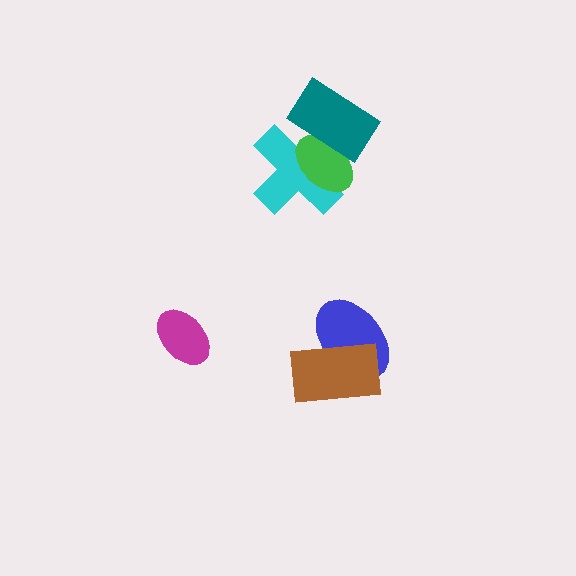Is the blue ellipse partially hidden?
Yes, it is partially covered by another shape.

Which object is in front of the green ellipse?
The teal rectangle is in front of the green ellipse.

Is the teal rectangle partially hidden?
No, no other shape covers it.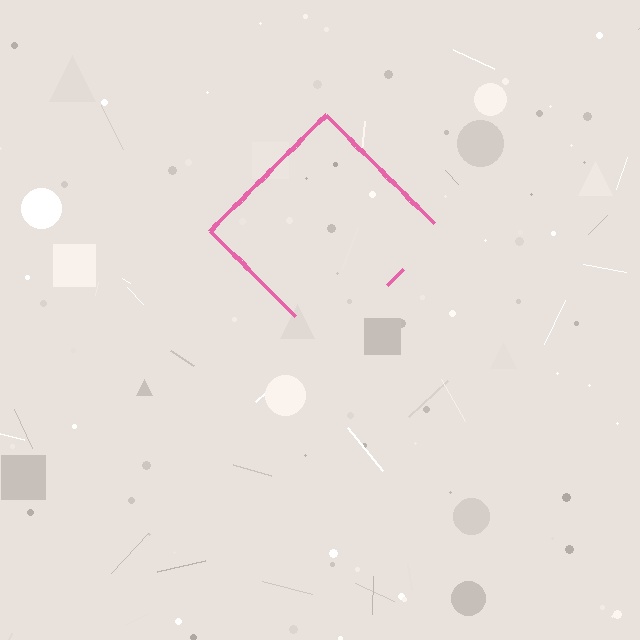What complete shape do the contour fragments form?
The contour fragments form a diamond.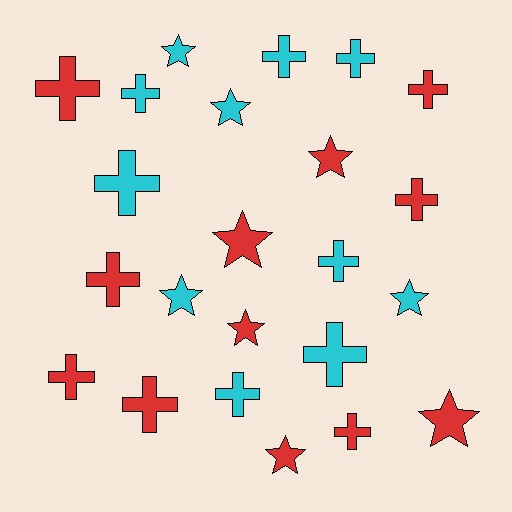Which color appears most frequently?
Red, with 12 objects.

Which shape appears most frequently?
Cross, with 14 objects.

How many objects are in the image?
There are 23 objects.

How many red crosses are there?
There are 7 red crosses.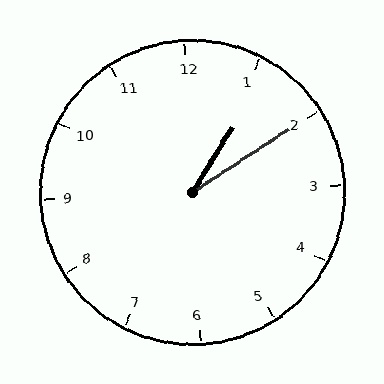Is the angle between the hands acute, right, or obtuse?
It is acute.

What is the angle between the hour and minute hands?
Approximately 25 degrees.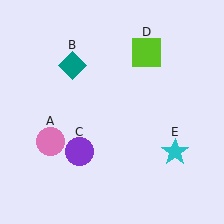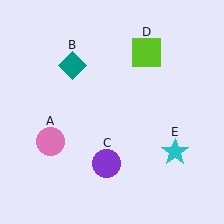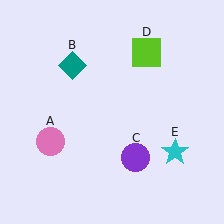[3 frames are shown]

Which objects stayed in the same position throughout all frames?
Pink circle (object A) and teal diamond (object B) and lime square (object D) and cyan star (object E) remained stationary.